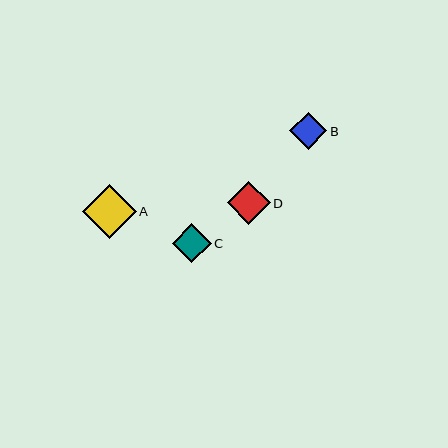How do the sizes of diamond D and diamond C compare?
Diamond D and diamond C are approximately the same size.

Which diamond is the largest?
Diamond A is the largest with a size of approximately 54 pixels.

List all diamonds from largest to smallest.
From largest to smallest: A, D, C, B.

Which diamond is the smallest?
Diamond B is the smallest with a size of approximately 37 pixels.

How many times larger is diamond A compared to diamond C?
Diamond A is approximately 1.4 times the size of diamond C.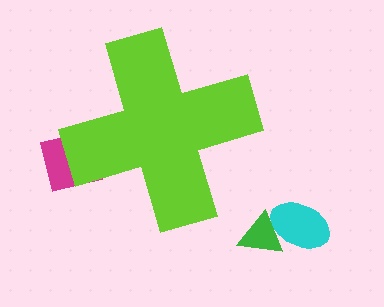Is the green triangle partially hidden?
No, the green triangle is fully visible.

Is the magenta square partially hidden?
Yes, the magenta square is partially hidden behind the lime cross.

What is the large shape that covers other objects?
A lime cross.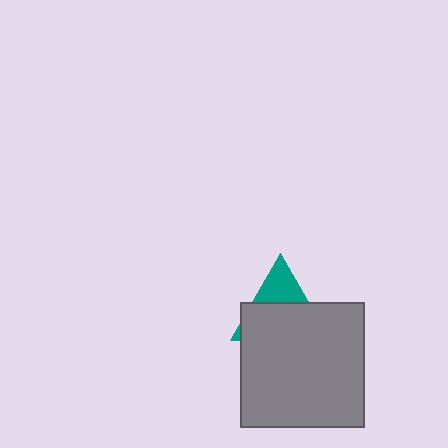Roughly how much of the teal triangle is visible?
A small part of it is visible (roughly 32%).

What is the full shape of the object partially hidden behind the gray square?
The partially hidden object is a teal triangle.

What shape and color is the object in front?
The object in front is a gray square.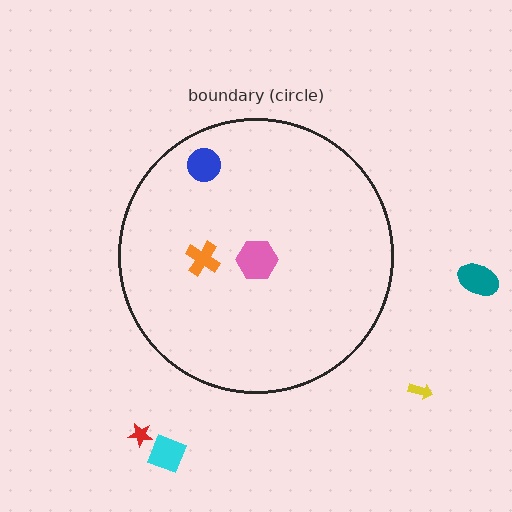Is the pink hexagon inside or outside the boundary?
Inside.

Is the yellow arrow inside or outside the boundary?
Outside.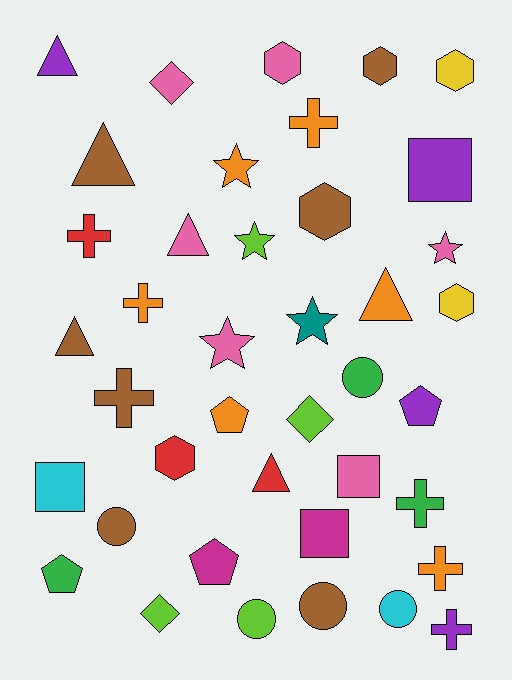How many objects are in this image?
There are 40 objects.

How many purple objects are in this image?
There are 4 purple objects.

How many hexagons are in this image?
There are 6 hexagons.